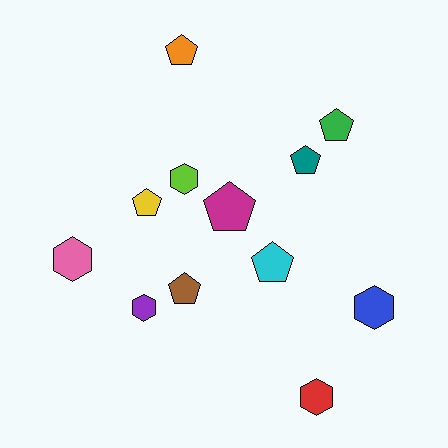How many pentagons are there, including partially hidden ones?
There are 7 pentagons.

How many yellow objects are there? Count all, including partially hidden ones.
There is 1 yellow object.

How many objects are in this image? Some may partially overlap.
There are 12 objects.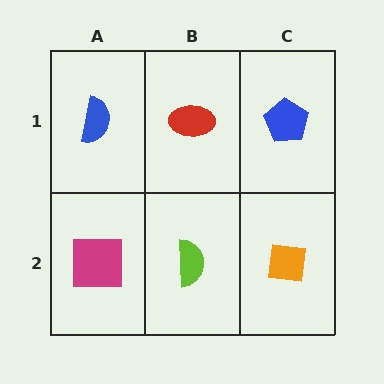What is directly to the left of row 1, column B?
A blue semicircle.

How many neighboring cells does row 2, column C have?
2.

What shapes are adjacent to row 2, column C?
A blue pentagon (row 1, column C), a lime semicircle (row 2, column B).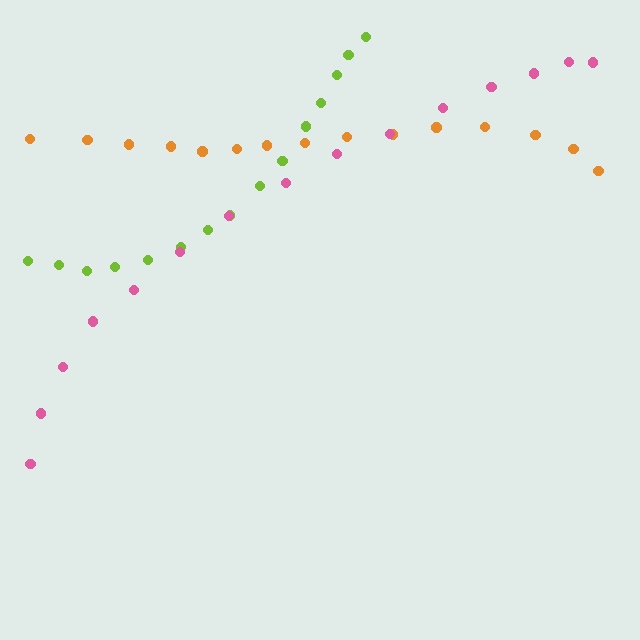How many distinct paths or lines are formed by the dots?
There are 3 distinct paths.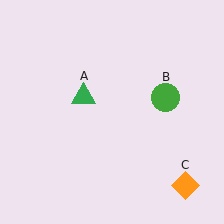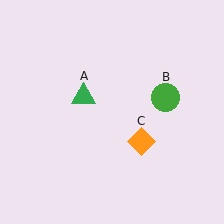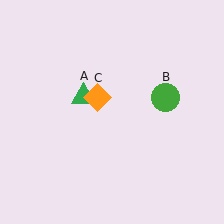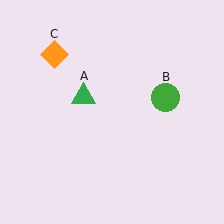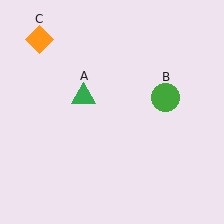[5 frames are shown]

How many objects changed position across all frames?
1 object changed position: orange diamond (object C).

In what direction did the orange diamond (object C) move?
The orange diamond (object C) moved up and to the left.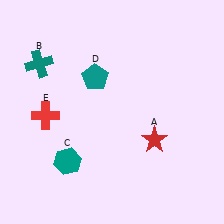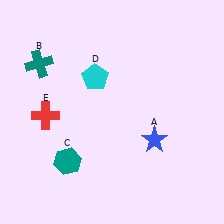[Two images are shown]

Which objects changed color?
A changed from red to blue. D changed from teal to cyan.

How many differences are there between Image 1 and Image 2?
There are 2 differences between the two images.